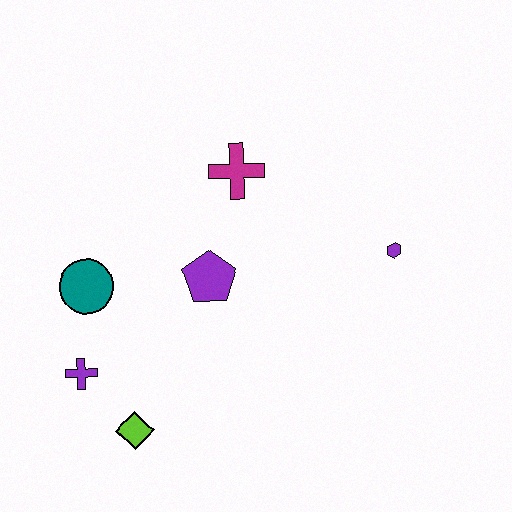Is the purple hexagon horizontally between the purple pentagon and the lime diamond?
No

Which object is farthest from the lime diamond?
The purple hexagon is farthest from the lime diamond.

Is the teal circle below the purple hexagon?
Yes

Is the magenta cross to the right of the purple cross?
Yes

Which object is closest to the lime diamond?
The purple cross is closest to the lime diamond.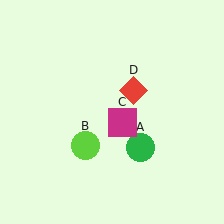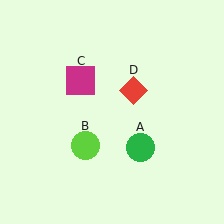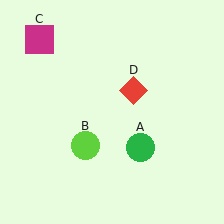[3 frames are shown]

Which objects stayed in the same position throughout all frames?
Green circle (object A) and lime circle (object B) and red diamond (object D) remained stationary.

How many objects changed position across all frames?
1 object changed position: magenta square (object C).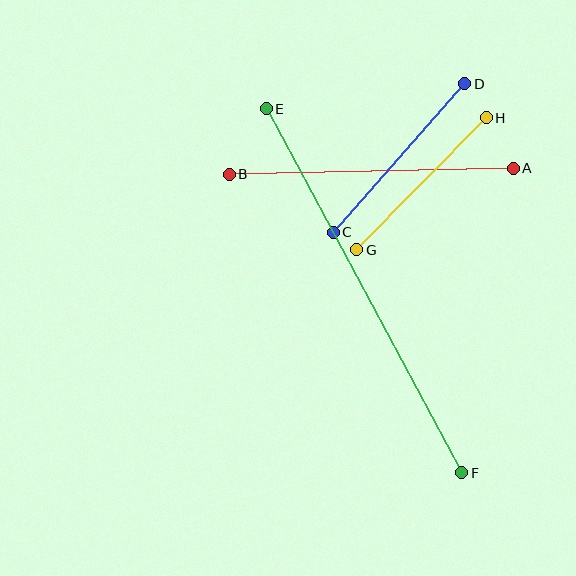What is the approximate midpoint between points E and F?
The midpoint is at approximately (364, 291) pixels.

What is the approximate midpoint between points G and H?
The midpoint is at approximately (422, 184) pixels.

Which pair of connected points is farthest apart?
Points E and F are farthest apart.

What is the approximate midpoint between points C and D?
The midpoint is at approximately (399, 158) pixels.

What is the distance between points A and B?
The distance is approximately 285 pixels.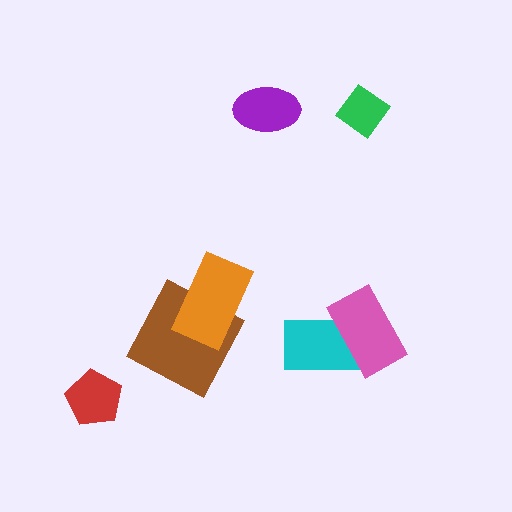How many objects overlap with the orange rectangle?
1 object overlaps with the orange rectangle.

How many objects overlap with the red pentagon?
0 objects overlap with the red pentagon.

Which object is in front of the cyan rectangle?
The pink rectangle is in front of the cyan rectangle.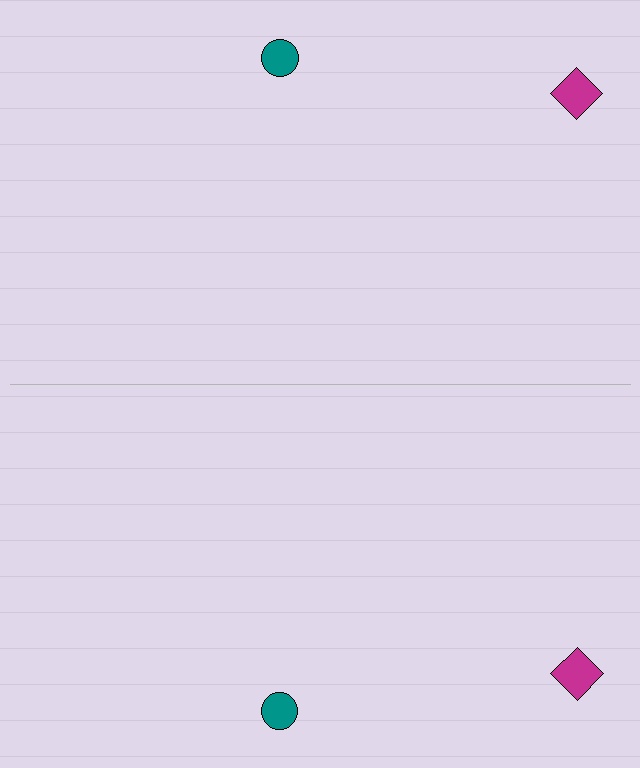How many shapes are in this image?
There are 4 shapes in this image.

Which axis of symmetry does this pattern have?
The pattern has a horizontal axis of symmetry running through the center of the image.